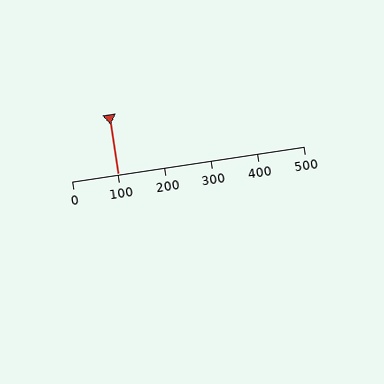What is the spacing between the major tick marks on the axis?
The major ticks are spaced 100 apart.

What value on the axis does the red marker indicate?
The marker indicates approximately 100.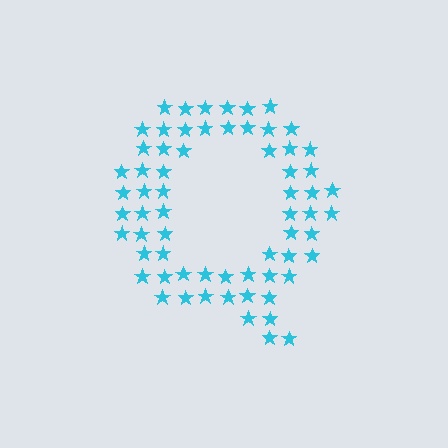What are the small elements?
The small elements are stars.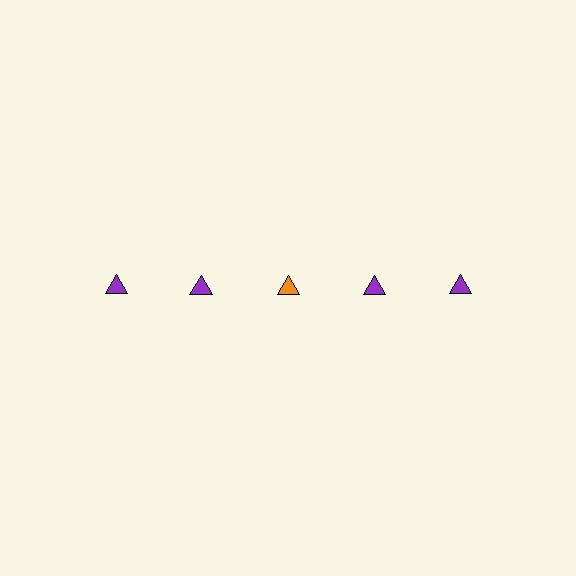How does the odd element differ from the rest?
It has a different color: orange instead of purple.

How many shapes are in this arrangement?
There are 5 shapes arranged in a grid pattern.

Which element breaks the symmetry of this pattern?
The orange triangle in the top row, center column breaks the symmetry. All other shapes are purple triangles.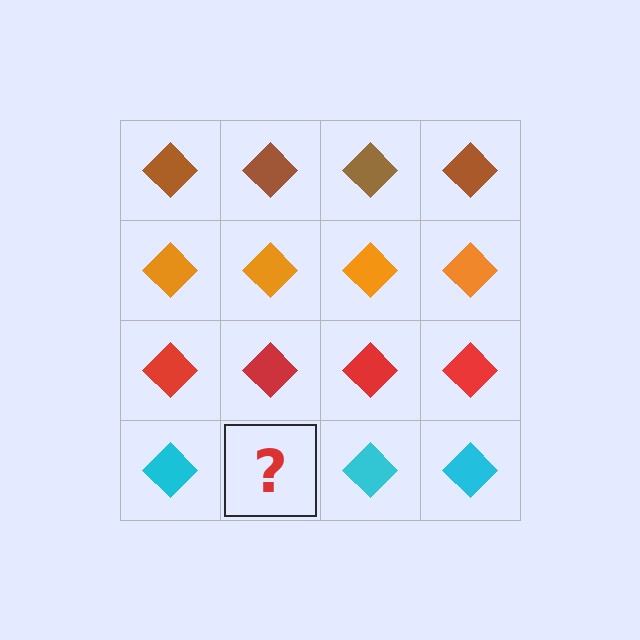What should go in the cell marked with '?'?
The missing cell should contain a cyan diamond.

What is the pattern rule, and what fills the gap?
The rule is that each row has a consistent color. The gap should be filled with a cyan diamond.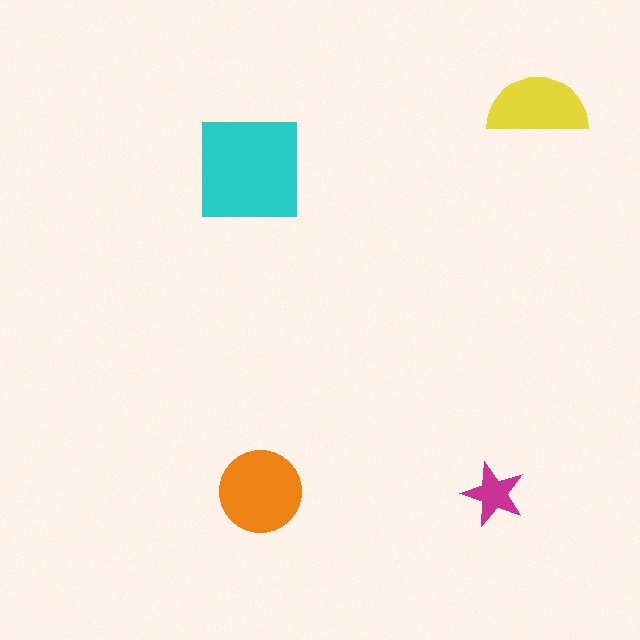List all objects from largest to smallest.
The cyan square, the orange circle, the yellow semicircle, the magenta star.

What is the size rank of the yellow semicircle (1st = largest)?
3rd.